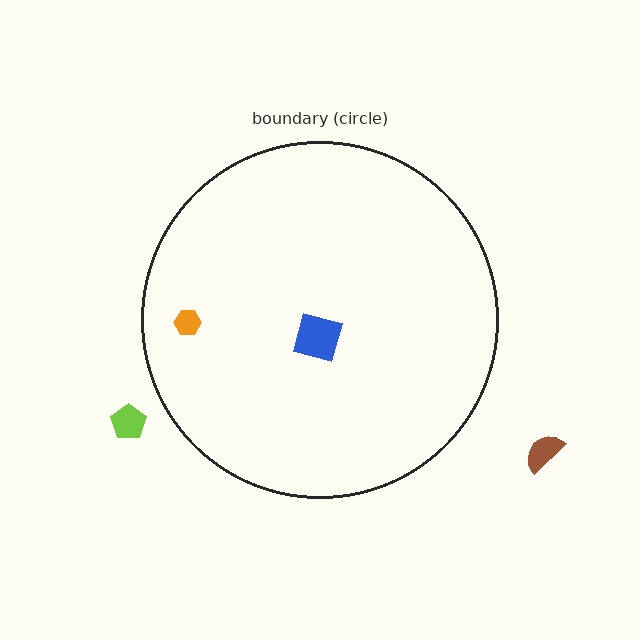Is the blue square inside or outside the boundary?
Inside.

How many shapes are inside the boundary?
2 inside, 2 outside.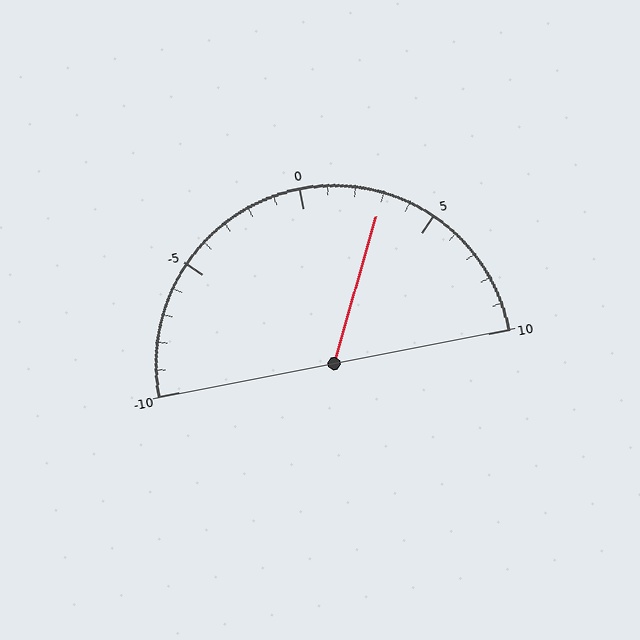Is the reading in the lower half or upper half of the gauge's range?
The reading is in the upper half of the range (-10 to 10).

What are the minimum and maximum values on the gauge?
The gauge ranges from -10 to 10.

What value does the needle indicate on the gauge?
The needle indicates approximately 3.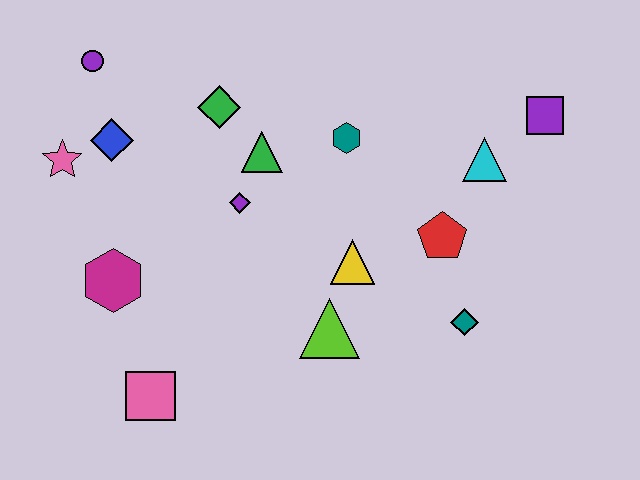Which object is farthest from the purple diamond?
The purple square is farthest from the purple diamond.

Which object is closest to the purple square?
The cyan triangle is closest to the purple square.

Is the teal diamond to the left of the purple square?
Yes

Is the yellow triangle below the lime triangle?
No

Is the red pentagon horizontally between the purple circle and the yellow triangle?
No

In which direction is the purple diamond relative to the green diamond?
The purple diamond is below the green diamond.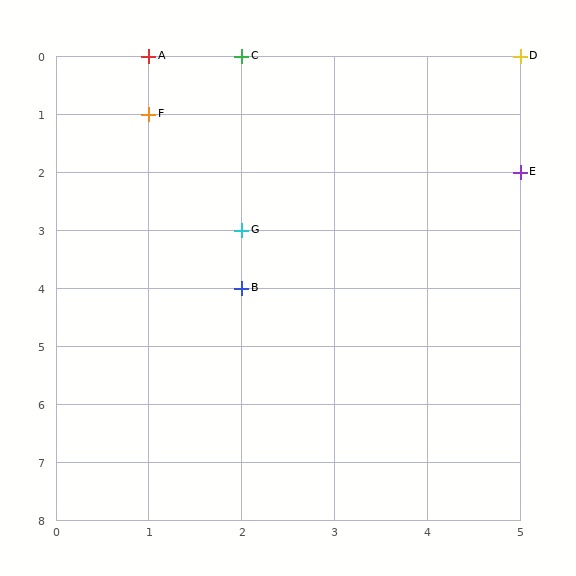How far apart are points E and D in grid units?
Points E and D are 2 rows apart.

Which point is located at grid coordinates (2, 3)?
Point G is at (2, 3).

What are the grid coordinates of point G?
Point G is at grid coordinates (2, 3).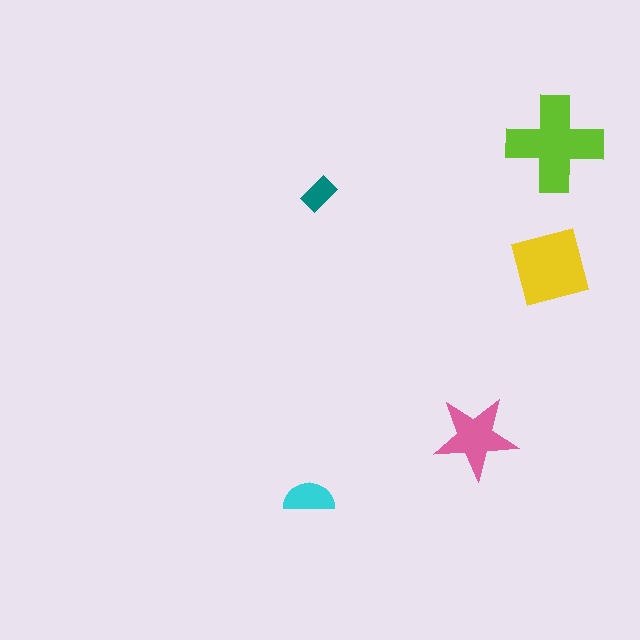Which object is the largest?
The lime cross.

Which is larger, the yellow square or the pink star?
The yellow square.